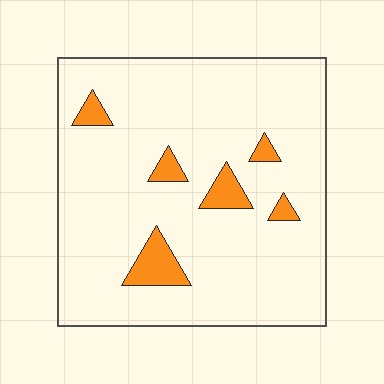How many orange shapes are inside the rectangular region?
6.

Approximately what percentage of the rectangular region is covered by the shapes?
Approximately 10%.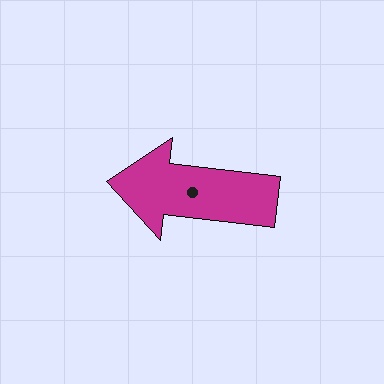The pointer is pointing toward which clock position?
Roughly 9 o'clock.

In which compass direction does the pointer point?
West.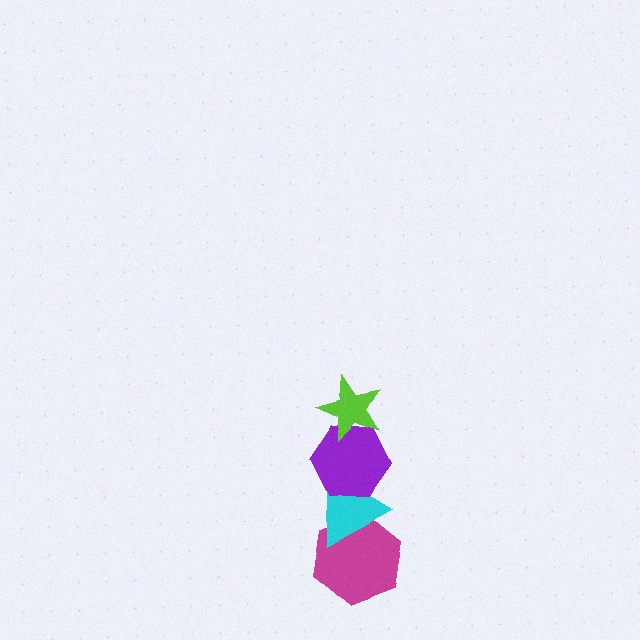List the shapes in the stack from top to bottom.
From top to bottom: the lime star, the purple hexagon, the cyan triangle, the magenta hexagon.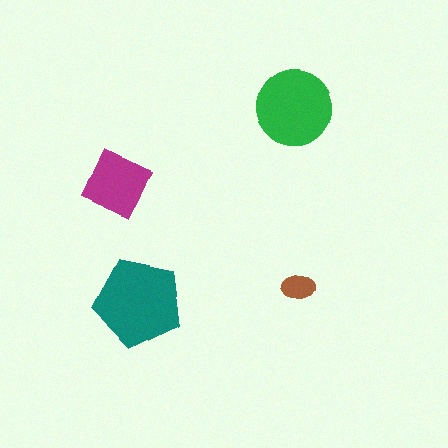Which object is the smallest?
The brown ellipse.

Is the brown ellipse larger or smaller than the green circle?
Smaller.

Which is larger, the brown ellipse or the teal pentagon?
The teal pentagon.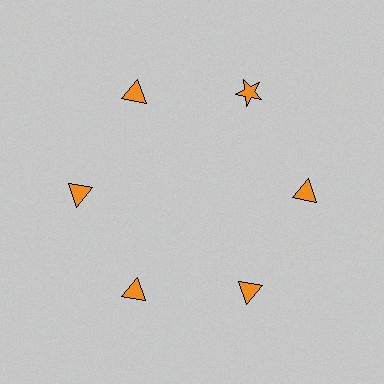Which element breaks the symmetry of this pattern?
The orange star at roughly the 1 o'clock position breaks the symmetry. All other shapes are orange triangles.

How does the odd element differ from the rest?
It has a different shape: star instead of triangle.